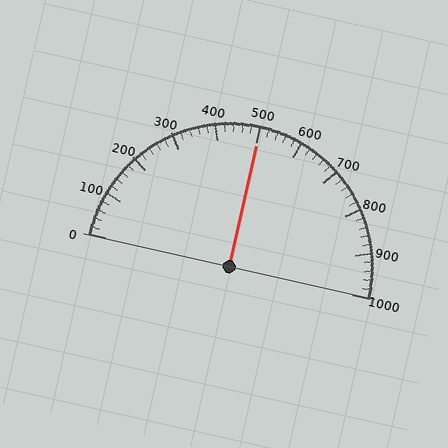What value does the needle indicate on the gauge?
The needle indicates approximately 500.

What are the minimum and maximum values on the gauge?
The gauge ranges from 0 to 1000.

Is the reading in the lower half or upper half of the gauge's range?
The reading is in the upper half of the range (0 to 1000).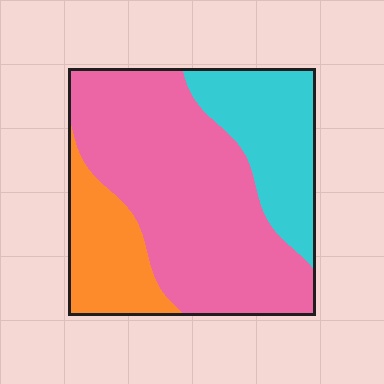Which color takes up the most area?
Pink, at roughly 60%.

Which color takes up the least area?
Orange, at roughly 20%.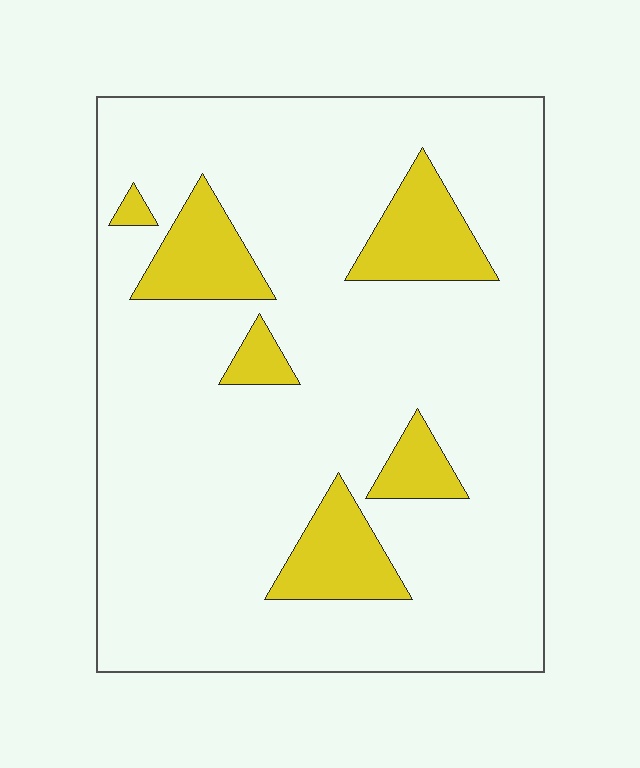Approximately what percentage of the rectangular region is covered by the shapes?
Approximately 15%.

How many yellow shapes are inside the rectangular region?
6.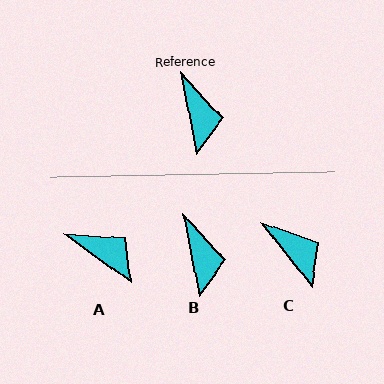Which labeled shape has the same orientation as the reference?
B.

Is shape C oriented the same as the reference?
No, it is off by about 28 degrees.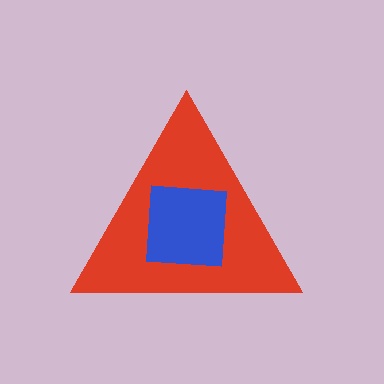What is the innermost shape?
The blue square.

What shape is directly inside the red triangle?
The blue square.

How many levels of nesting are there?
2.